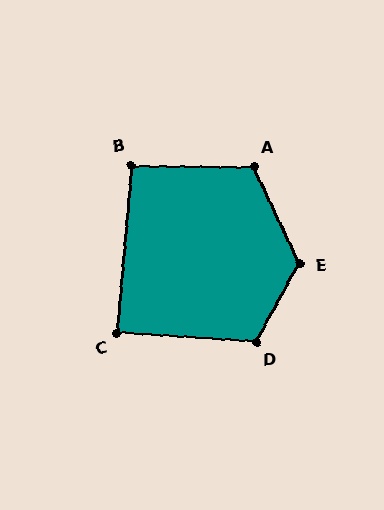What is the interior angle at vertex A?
Approximately 116 degrees (obtuse).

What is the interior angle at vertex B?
Approximately 94 degrees (approximately right).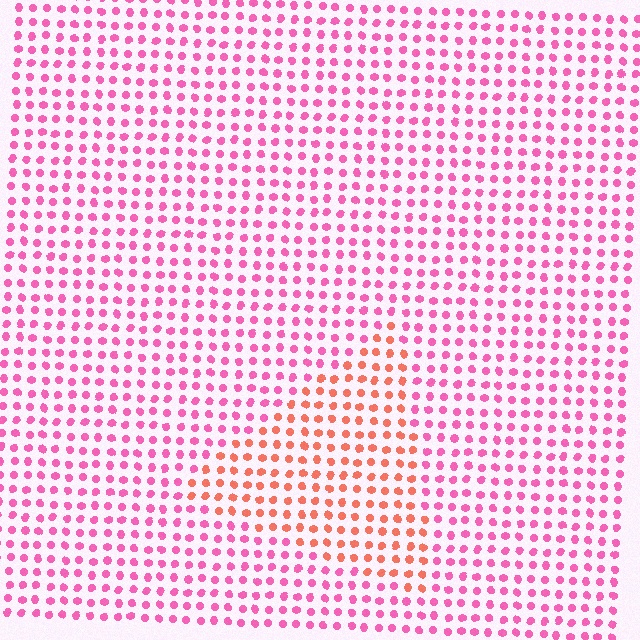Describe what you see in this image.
The image is filled with small pink elements in a uniform arrangement. A triangle-shaped region is visible where the elements are tinted to a slightly different hue, forming a subtle color boundary.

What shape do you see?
I see a triangle.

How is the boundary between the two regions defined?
The boundary is defined purely by a slight shift in hue (about 42 degrees). Spacing, size, and orientation are identical on both sides.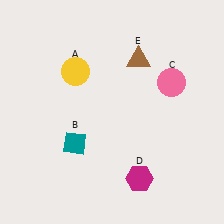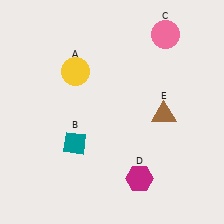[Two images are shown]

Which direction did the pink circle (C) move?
The pink circle (C) moved up.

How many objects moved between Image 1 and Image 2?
2 objects moved between the two images.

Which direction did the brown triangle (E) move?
The brown triangle (E) moved down.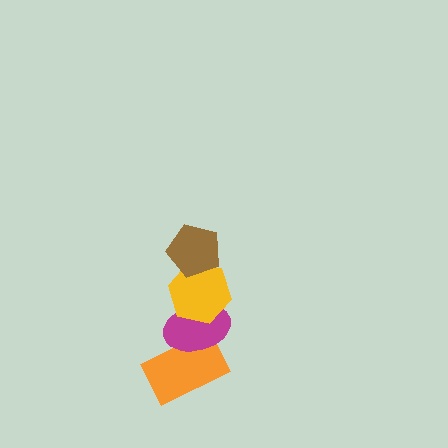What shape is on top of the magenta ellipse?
The yellow hexagon is on top of the magenta ellipse.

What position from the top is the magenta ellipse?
The magenta ellipse is 3rd from the top.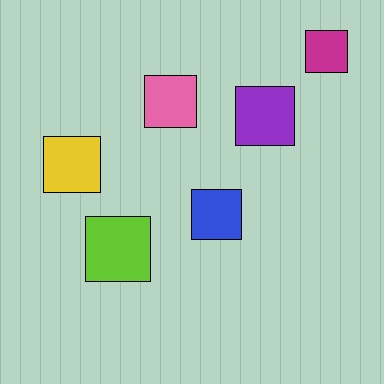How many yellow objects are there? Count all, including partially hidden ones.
There is 1 yellow object.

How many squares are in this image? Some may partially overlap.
There are 6 squares.